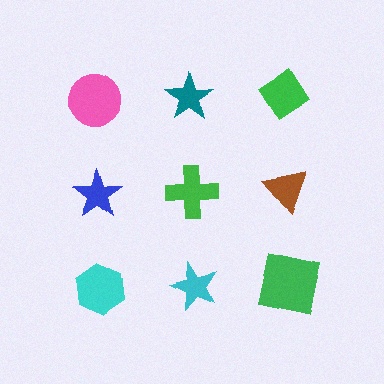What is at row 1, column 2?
A teal star.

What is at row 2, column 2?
A green cross.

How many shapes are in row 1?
3 shapes.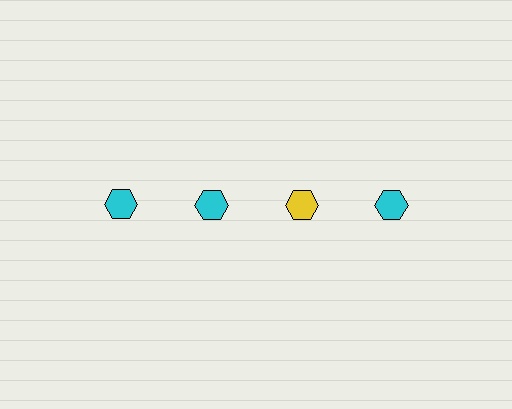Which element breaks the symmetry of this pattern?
The yellow hexagon in the top row, center column breaks the symmetry. All other shapes are cyan hexagons.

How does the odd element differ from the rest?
It has a different color: yellow instead of cyan.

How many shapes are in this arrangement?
There are 4 shapes arranged in a grid pattern.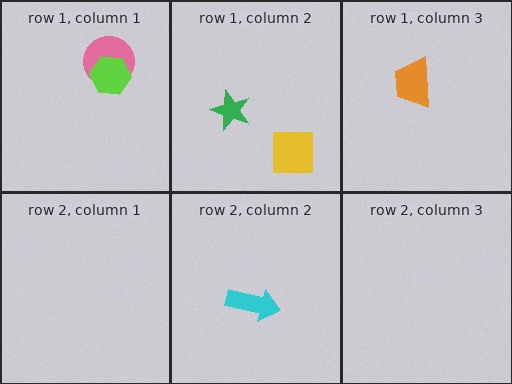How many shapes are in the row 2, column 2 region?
1.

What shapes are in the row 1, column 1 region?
The pink circle, the lime hexagon.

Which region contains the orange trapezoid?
The row 1, column 3 region.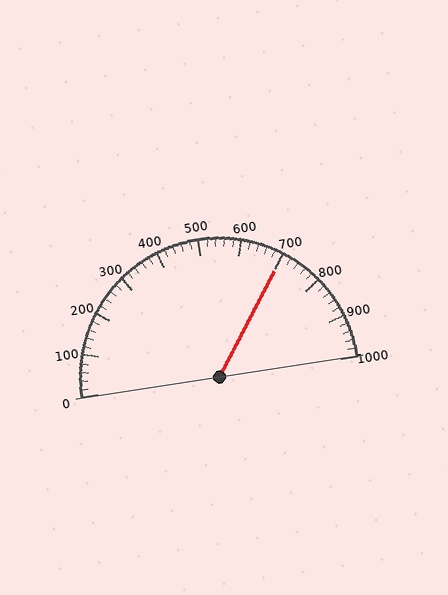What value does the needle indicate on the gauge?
The needle indicates approximately 700.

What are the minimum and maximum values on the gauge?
The gauge ranges from 0 to 1000.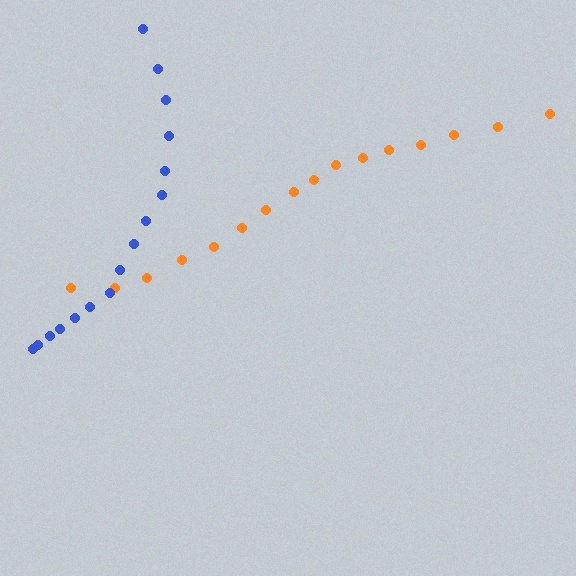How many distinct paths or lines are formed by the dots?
There are 2 distinct paths.